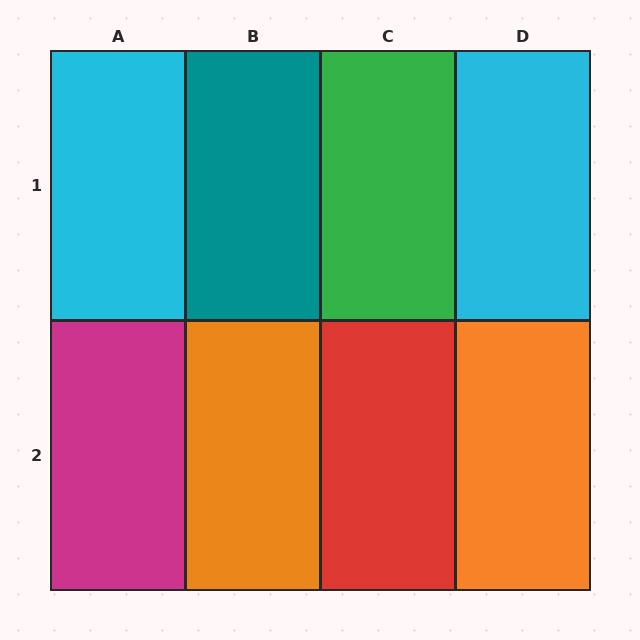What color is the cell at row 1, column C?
Green.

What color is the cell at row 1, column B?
Teal.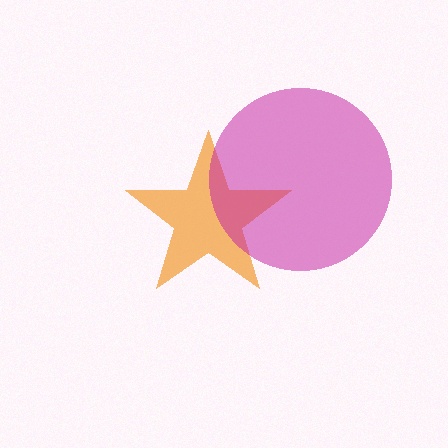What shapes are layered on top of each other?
The layered shapes are: an orange star, a magenta circle.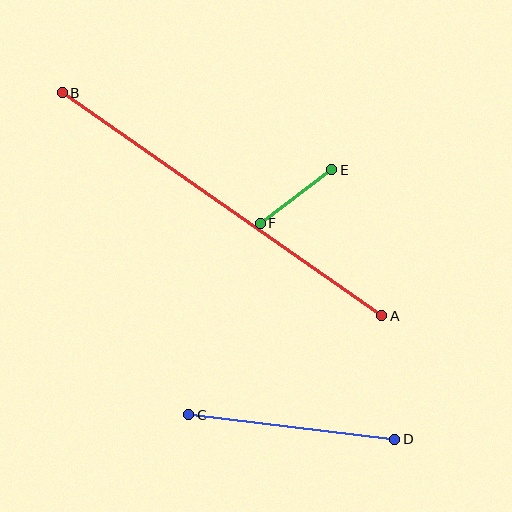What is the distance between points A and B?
The distance is approximately 390 pixels.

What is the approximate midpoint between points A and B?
The midpoint is at approximately (222, 204) pixels.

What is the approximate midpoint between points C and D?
The midpoint is at approximately (292, 427) pixels.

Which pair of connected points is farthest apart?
Points A and B are farthest apart.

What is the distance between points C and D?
The distance is approximately 207 pixels.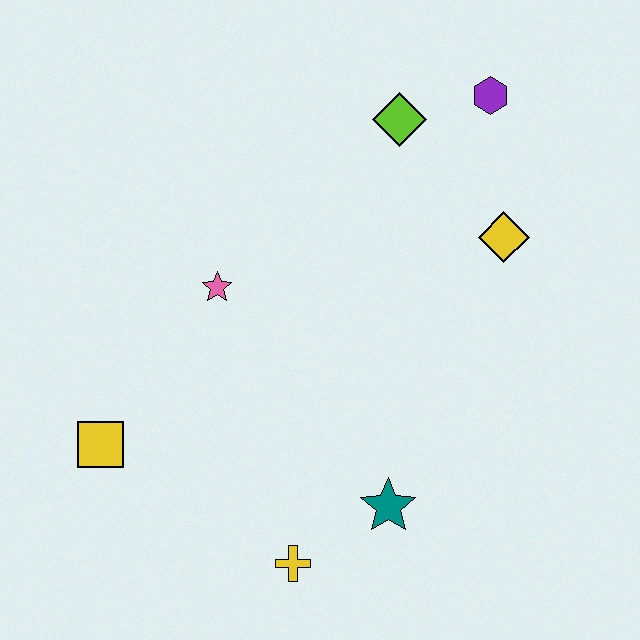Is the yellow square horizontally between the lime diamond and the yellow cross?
No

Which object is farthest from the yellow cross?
The purple hexagon is farthest from the yellow cross.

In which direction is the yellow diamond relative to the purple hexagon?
The yellow diamond is below the purple hexagon.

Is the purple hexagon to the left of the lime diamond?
No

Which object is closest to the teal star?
The yellow cross is closest to the teal star.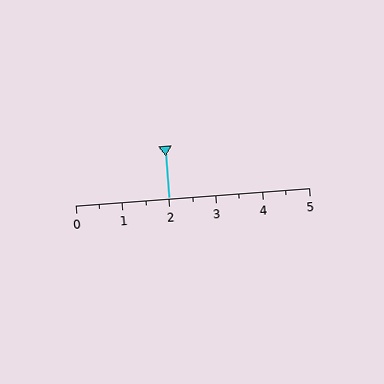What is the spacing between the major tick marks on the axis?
The major ticks are spaced 1 apart.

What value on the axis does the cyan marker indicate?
The marker indicates approximately 2.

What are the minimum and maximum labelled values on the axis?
The axis runs from 0 to 5.